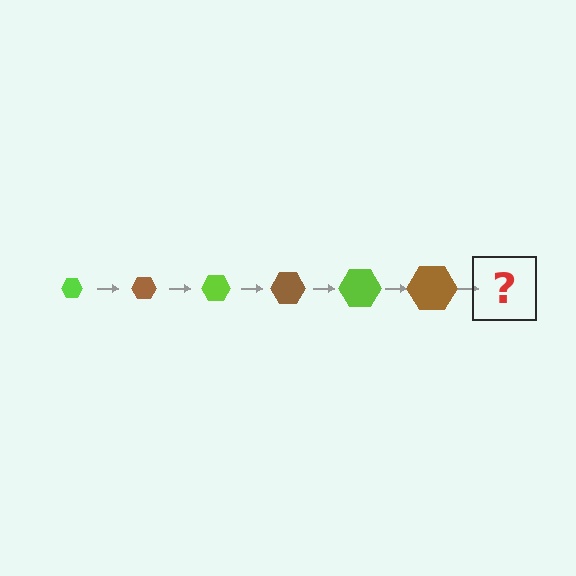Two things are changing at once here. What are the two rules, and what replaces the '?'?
The two rules are that the hexagon grows larger each step and the color cycles through lime and brown. The '?' should be a lime hexagon, larger than the previous one.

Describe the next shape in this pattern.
It should be a lime hexagon, larger than the previous one.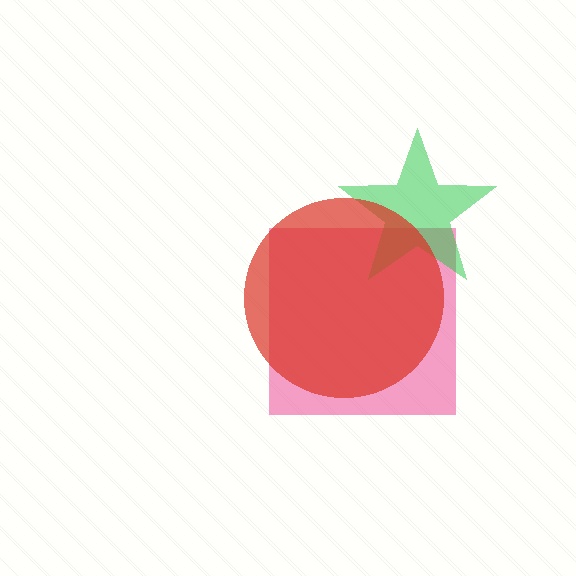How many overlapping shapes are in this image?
There are 3 overlapping shapes in the image.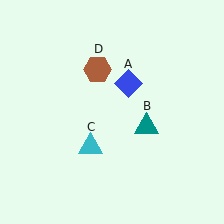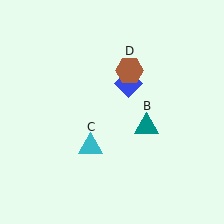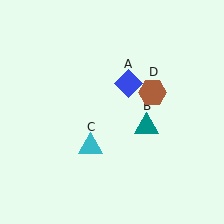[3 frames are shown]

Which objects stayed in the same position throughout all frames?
Blue diamond (object A) and teal triangle (object B) and cyan triangle (object C) remained stationary.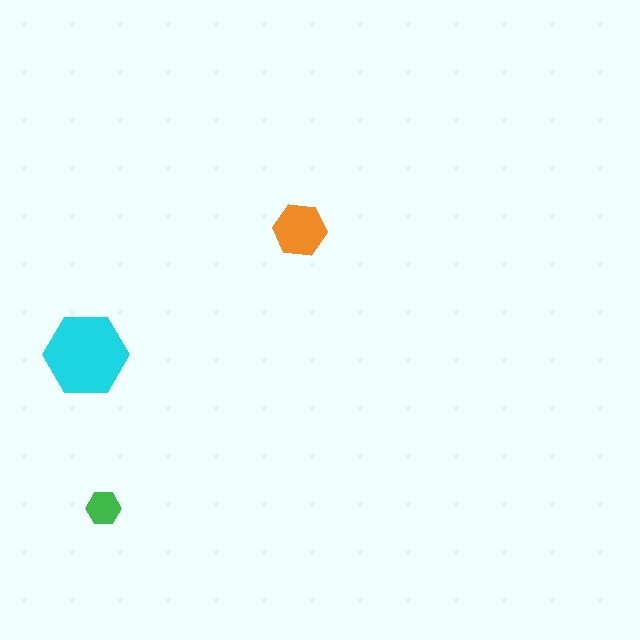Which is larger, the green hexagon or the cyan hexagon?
The cyan one.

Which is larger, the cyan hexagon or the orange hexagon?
The cyan one.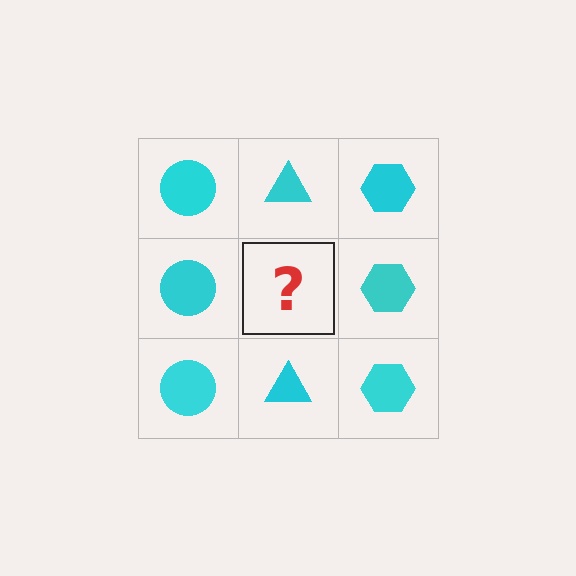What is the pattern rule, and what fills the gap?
The rule is that each column has a consistent shape. The gap should be filled with a cyan triangle.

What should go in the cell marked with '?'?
The missing cell should contain a cyan triangle.